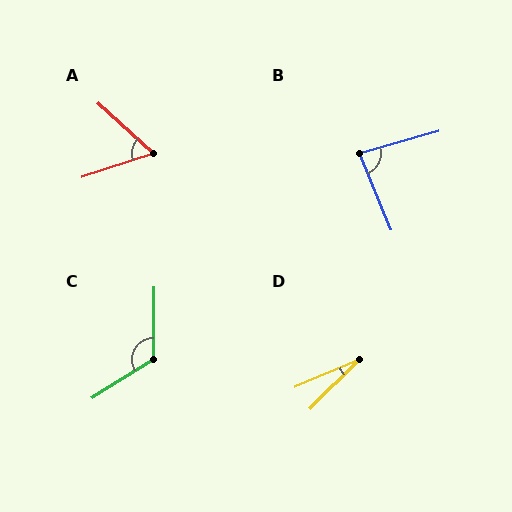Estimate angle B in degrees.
Approximately 84 degrees.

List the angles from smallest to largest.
D (22°), A (61°), B (84°), C (122°).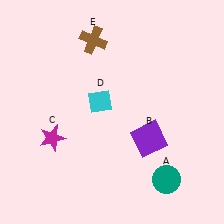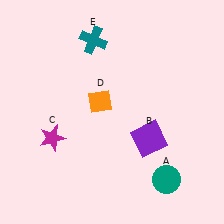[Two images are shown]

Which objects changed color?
D changed from cyan to orange. E changed from brown to teal.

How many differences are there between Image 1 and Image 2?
There are 2 differences between the two images.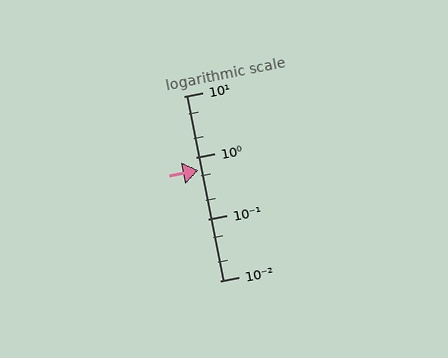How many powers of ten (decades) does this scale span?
The scale spans 3 decades, from 0.01 to 10.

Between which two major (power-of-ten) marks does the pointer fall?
The pointer is between 0.1 and 1.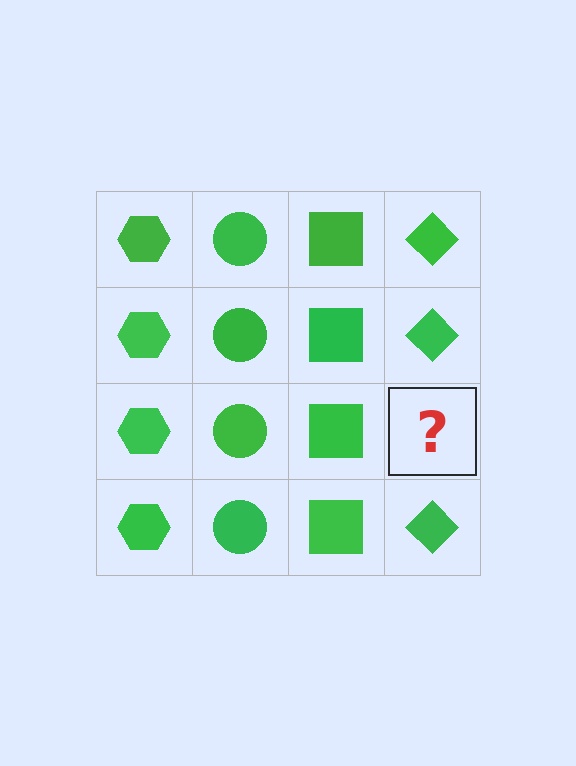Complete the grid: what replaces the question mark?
The question mark should be replaced with a green diamond.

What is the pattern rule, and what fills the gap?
The rule is that each column has a consistent shape. The gap should be filled with a green diamond.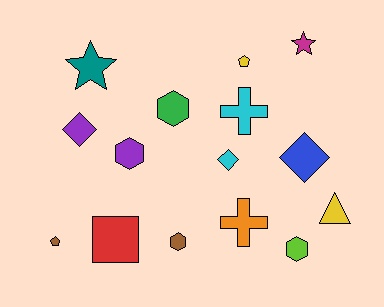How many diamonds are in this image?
There are 3 diamonds.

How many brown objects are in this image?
There are 2 brown objects.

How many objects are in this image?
There are 15 objects.